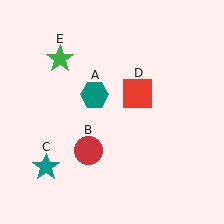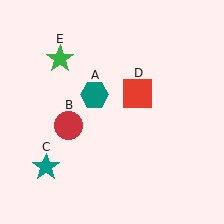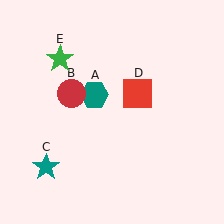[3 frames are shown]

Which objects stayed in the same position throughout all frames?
Teal hexagon (object A) and teal star (object C) and red square (object D) and green star (object E) remained stationary.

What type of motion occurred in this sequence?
The red circle (object B) rotated clockwise around the center of the scene.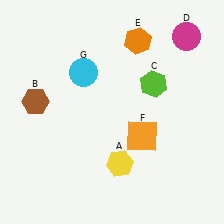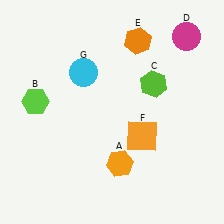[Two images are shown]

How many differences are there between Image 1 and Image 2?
There are 2 differences between the two images.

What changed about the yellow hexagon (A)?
In Image 1, A is yellow. In Image 2, it changed to orange.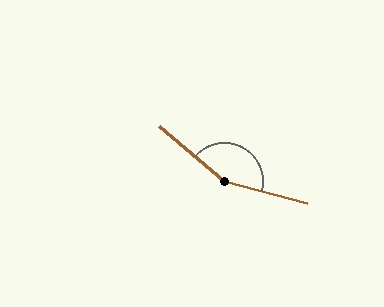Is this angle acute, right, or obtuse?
It is obtuse.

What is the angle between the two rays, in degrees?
Approximately 154 degrees.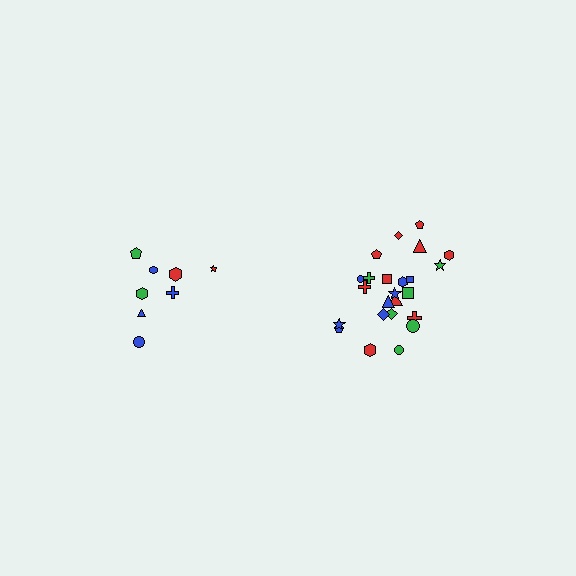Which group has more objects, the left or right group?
The right group.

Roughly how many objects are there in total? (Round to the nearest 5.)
Roughly 35 objects in total.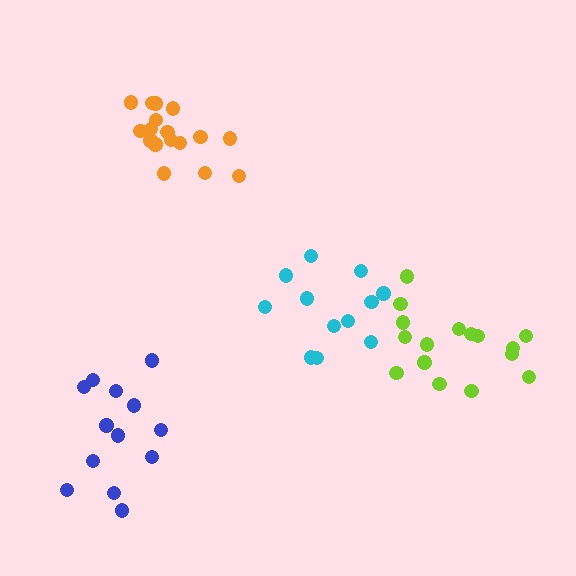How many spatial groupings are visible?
There are 4 spatial groupings.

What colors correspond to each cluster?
The clusters are colored: lime, orange, cyan, blue.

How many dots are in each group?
Group 1: 16 dots, Group 2: 17 dots, Group 3: 12 dots, Group 4: 13 dots (58 total).